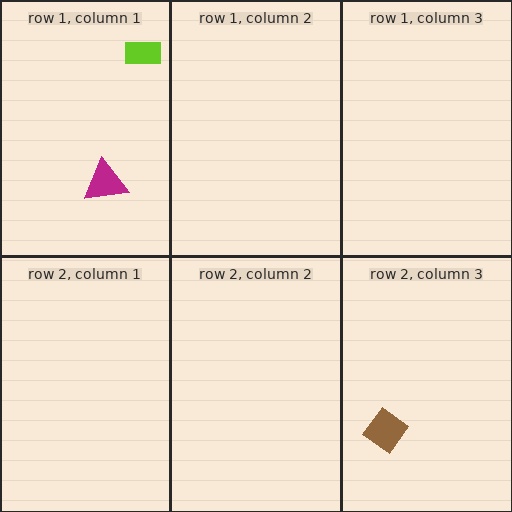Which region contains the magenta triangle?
The row 1, column 1 region.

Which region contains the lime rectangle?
The row 1, column 1 region.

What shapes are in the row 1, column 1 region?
The magenta triangle, the lime rectangle.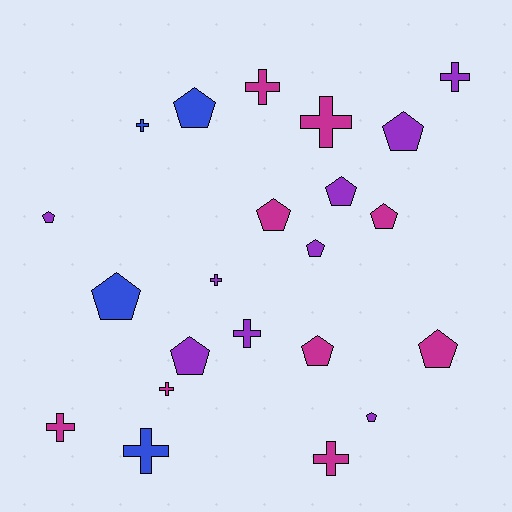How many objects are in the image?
There are 22 objects.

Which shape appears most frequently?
Pentagon, with 12 objects.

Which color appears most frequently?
Purple, with 9 objects.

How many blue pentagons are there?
There are 2 blue pentagons.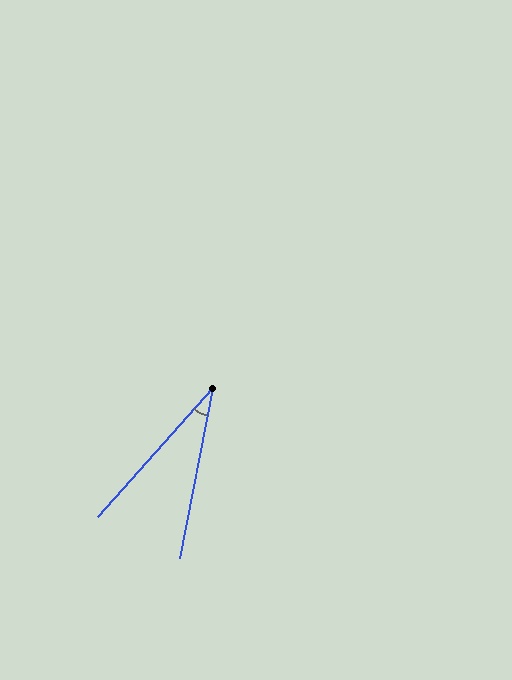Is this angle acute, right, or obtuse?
It is acute.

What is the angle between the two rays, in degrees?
Approximately 31 degrees.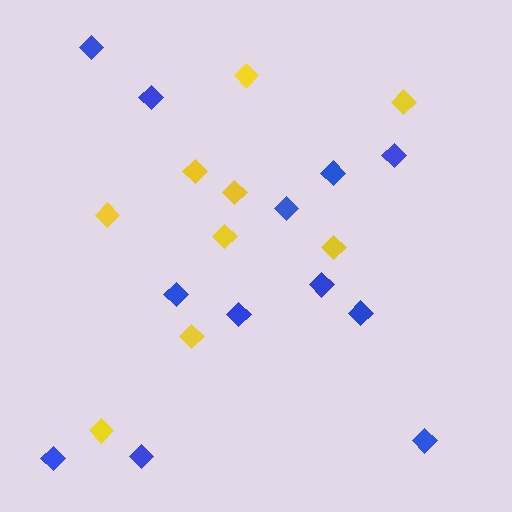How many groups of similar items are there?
There are 2 groups: one group of blue diamonds (12) and one group of yellow diamonds (9).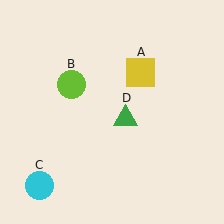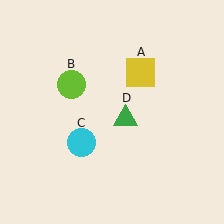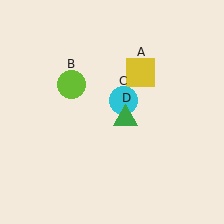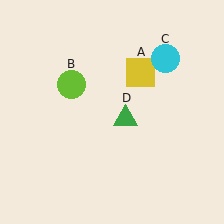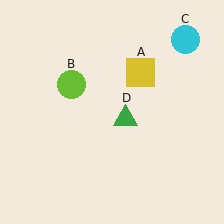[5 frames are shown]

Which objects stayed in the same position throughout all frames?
Yellow square (object A) and lime circle (object B) and green triangle (object D) remained stationary.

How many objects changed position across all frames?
1 object changed position: cyan circle (object C).